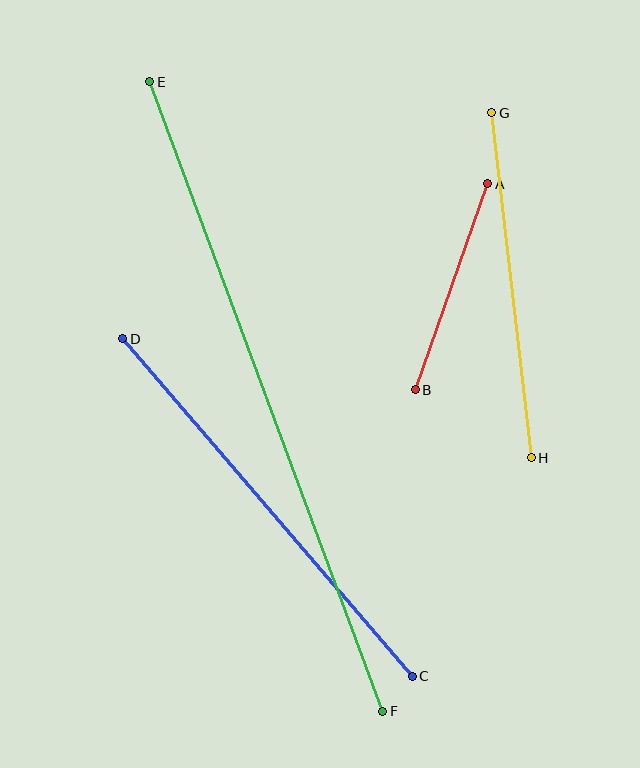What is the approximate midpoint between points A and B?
The midpoint is at approximately (451, 287) pixels.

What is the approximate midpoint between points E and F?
The midpoint is at approximately (266, 397) pixels.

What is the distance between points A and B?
The distance is approximately 218 pixels.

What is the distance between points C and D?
The distance is approximately 445 pixels.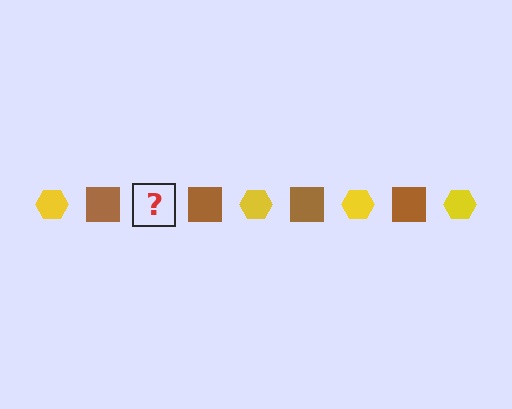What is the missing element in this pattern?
The missing element is a yellow hexagon.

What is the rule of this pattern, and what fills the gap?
The rule is that the pattern alternates between yellow hexagon and brown square. The gap should be filled with a yellow hexagon.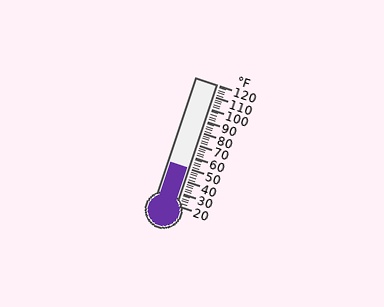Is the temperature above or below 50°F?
The temperature is at 50°F.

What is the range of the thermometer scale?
The thermometer scale ranges from 20°F to 120°F.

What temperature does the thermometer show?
The thermometer shows approximately 50°F.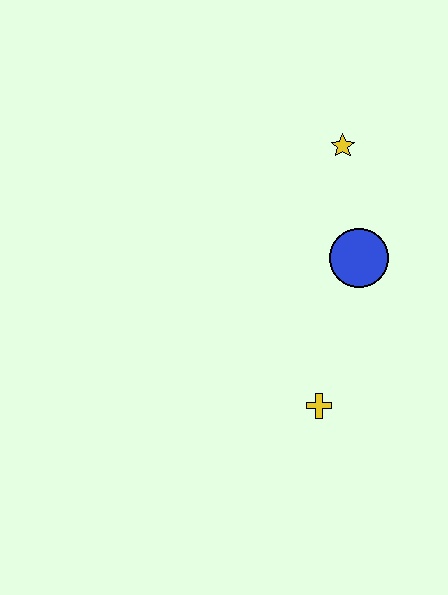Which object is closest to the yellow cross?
The blue circle is closest to the yellow cross.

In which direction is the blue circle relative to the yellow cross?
The blue circle is above the yellow cross.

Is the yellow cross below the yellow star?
Yes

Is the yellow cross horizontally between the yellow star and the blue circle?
No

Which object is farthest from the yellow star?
The yellow cross is farthest from the yellow star.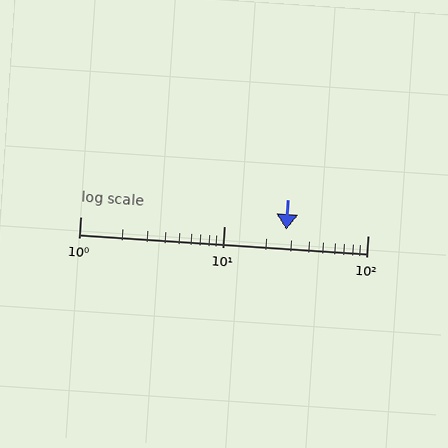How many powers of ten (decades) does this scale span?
The scale spans 2 decades, from 1 to 100.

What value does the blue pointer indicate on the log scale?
The pointer indicates approximately 27.